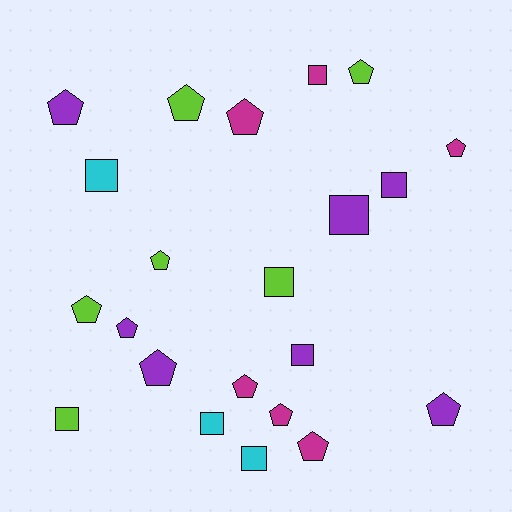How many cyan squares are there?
There are 3 cyan squares.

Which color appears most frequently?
Purple, with 7 objects.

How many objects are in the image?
There are 22 objects.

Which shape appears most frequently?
Pentagon, with 13 objects.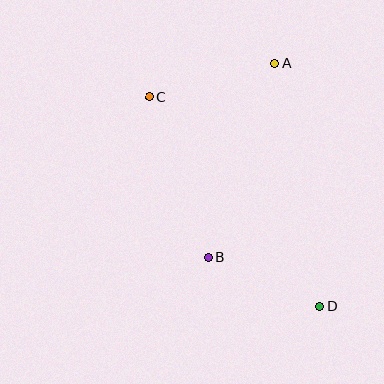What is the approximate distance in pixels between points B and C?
The distance between B and C is approximately 170 pixels.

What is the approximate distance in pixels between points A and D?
The distance between A and D is approximately 247 pixels.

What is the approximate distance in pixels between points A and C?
The distance between A and C is approximately 129 pixels.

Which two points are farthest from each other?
Points C and D are farthest from each other.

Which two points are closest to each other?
Points B and D are closest to each other.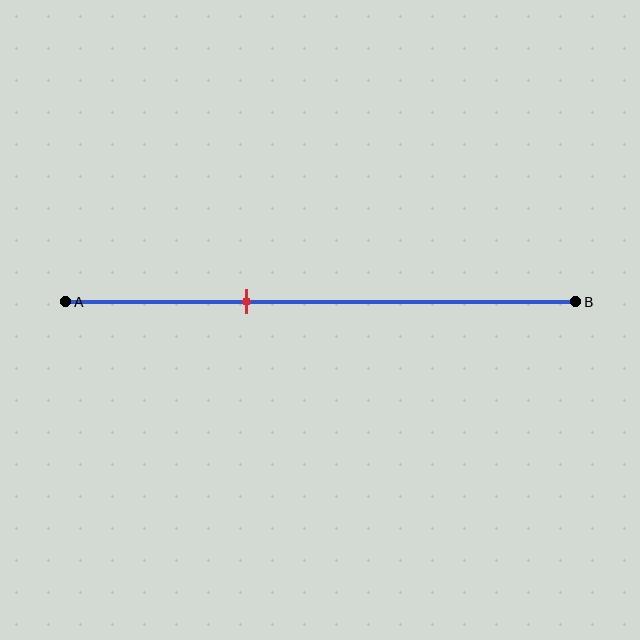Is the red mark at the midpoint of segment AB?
No, the mark is at about 35% from A, not at the 50% midpoint.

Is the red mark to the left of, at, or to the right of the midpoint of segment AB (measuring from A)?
The red mark is to the left of the midpoint of segment AB.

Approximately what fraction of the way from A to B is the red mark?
The red mark is approximately 35% of the way from A to B.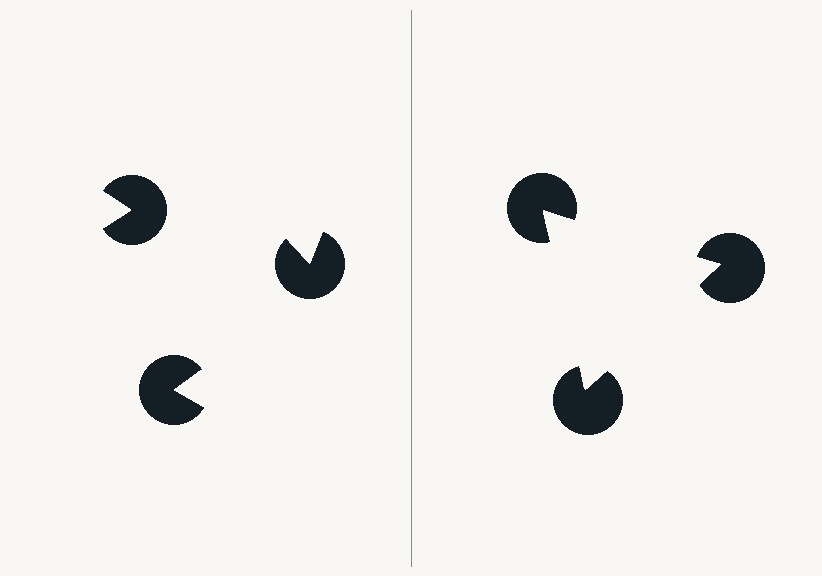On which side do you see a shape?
An illusory triangle appears on the right side. On the left side the wedge cuts are rotated, so no coherent shape forms.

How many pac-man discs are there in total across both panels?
6 — 3 on each side.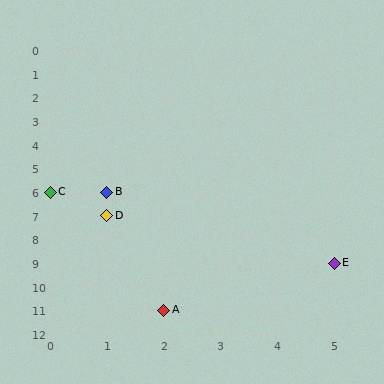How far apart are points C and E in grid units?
Points C and E are 5 columns and 3 rows apart (about 5.8 grid units diagonally).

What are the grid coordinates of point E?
Point E is at grid coordinates (5, 9).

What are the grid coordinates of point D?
Point D is at grid coordinates (1, 7).